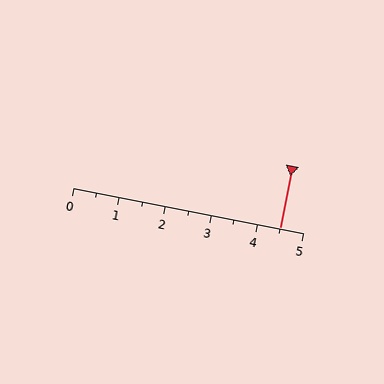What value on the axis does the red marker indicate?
The marker indicates approximately 4.5.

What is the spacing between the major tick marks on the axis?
The major ticks are spaced 1 apart.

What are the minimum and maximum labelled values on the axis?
The axis runs from 0 to 5.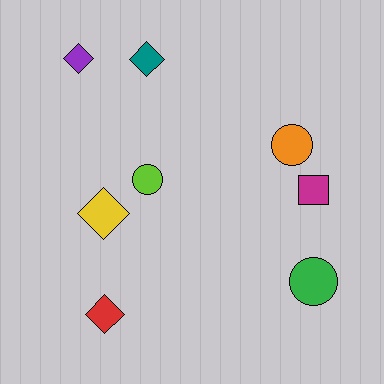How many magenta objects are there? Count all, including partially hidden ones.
There is 1 magenta object.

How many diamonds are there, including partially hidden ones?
There are 4 diamonds.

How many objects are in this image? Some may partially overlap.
There are 8 objects.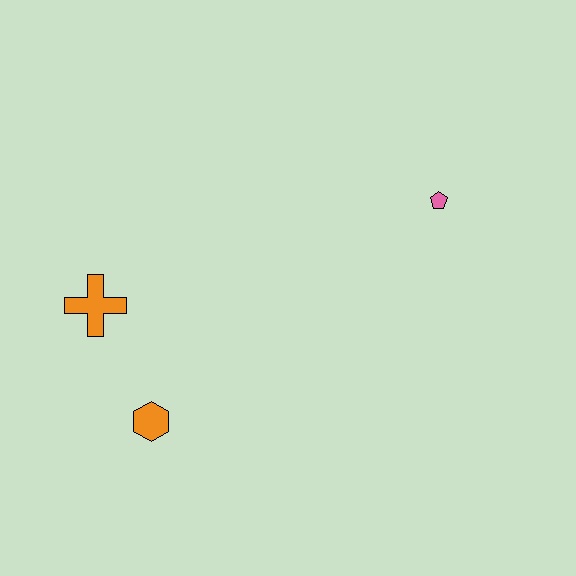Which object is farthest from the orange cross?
The pink pentagon is farthest from the orange cross.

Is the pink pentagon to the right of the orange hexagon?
Yes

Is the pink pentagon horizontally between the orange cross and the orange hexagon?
No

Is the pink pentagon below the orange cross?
No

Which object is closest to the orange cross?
The orange hexagon is closest to the orange cross.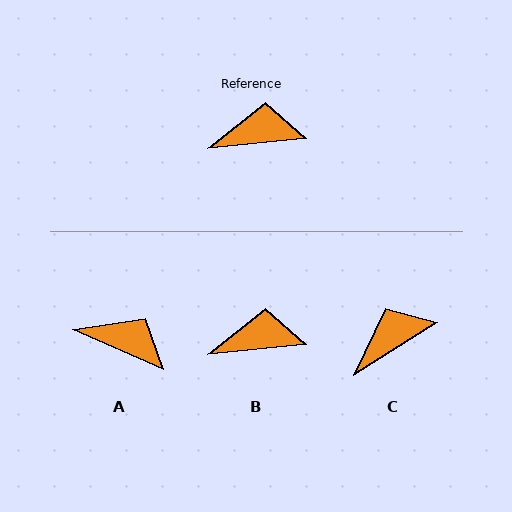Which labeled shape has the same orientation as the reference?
B.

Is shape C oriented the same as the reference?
No, it is off by about 26 degrees.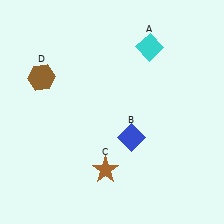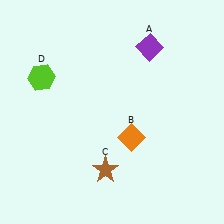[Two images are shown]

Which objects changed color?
A changed from cyan to purple. B changed from blue to orange. D changed from brown to lime.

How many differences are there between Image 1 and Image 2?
There are 3 differences between the two images.